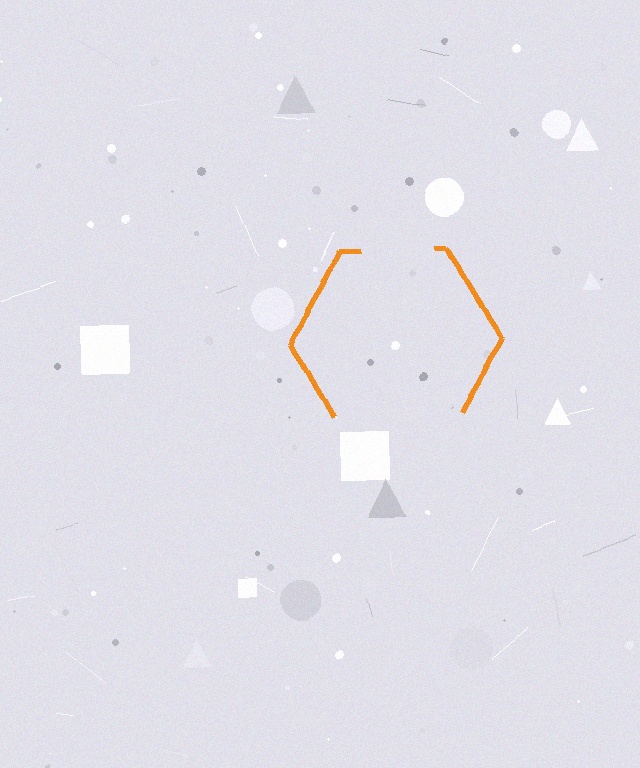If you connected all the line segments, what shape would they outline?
They would outline a hexagon.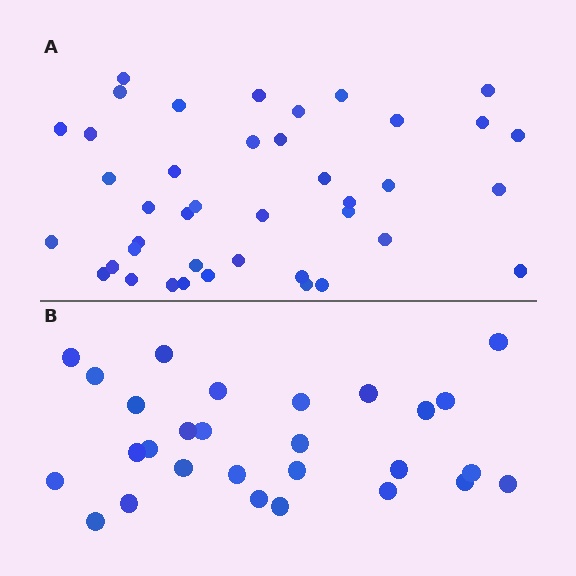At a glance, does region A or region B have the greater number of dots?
Region A (the top region) has more dots.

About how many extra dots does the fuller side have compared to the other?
Region A has approximately 15 more dots than region B.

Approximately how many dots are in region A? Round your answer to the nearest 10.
About 40 dots. (The exact count is 41, which rounds to 40.)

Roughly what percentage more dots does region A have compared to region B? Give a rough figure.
About 45% more.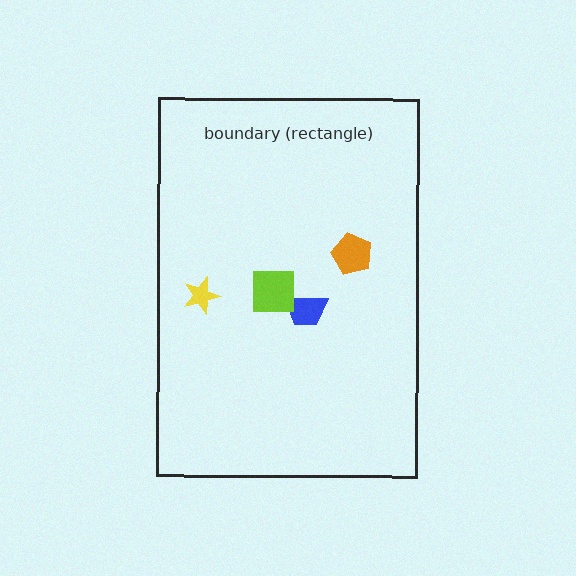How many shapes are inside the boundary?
4 inside, 0 outside.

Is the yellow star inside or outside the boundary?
Inside.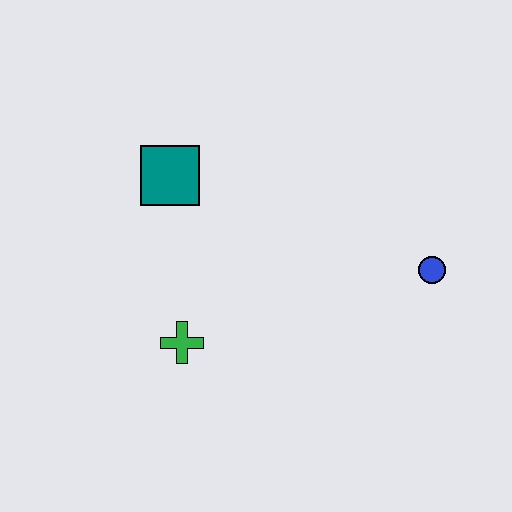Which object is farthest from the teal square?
The blue circle is farthest from the teal square.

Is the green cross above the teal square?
No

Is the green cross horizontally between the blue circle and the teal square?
Yes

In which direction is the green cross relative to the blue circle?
The green cross is to the left of the blue circle.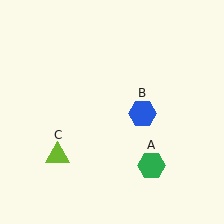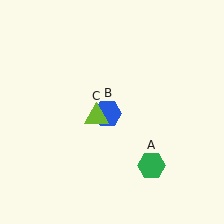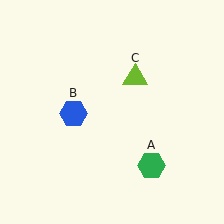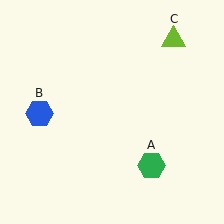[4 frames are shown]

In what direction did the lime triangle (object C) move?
The lime triangle (object C) moved up and to the right.